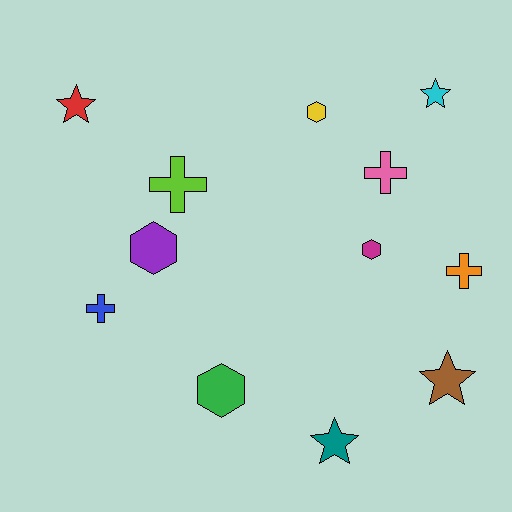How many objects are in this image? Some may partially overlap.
There are 12 objects.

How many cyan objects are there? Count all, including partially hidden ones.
There is 1 cyan object.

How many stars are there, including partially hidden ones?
There are 4 stars.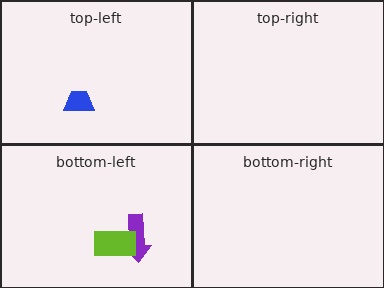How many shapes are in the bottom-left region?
2.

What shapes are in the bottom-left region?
The purple arrow, the lime rectangle.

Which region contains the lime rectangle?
The bottom-left region.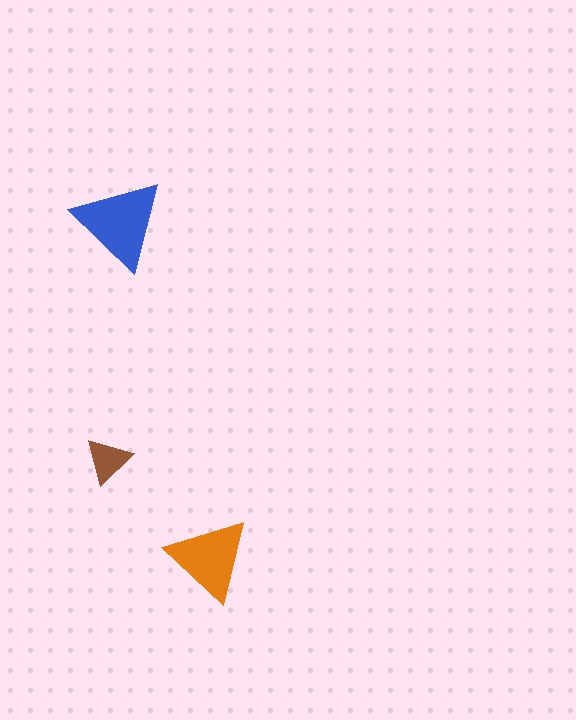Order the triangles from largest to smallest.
the blue one, the orange one, the brown one.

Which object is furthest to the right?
The orange triangle is rightmost.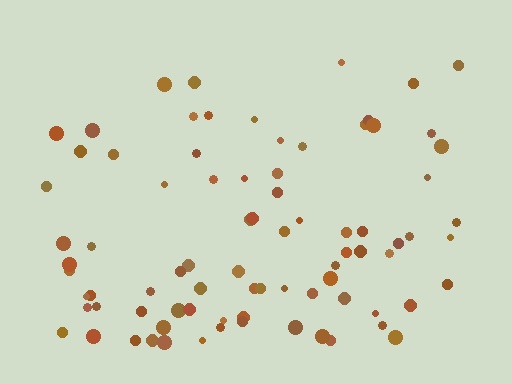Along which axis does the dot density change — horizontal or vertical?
Vertical.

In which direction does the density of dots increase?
From top to bottom, with the bottom side densest.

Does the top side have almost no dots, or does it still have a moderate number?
Still a moderate number, just noticeably fewer than the bottom.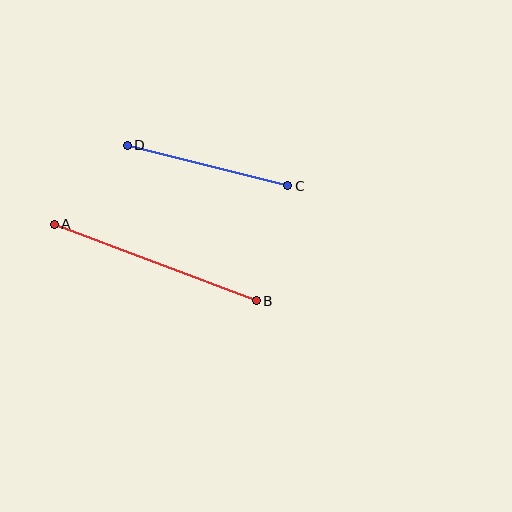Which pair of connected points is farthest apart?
Points A and B are farthest apart.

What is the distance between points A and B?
The distance is approximately 216 pixels.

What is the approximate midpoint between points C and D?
The midpoint is at approximately (208, 165) pixels.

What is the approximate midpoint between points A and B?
The midpoint is at approximately (155, 262) pixels.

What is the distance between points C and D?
The distance is approximately 165 pixels.